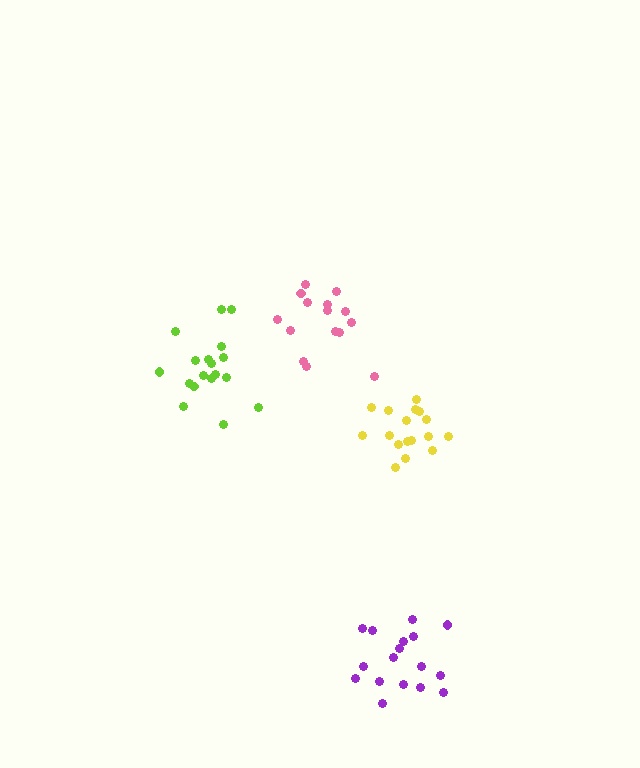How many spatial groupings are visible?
There are 4 spatial groupings.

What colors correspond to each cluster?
The clusters are colored: lime, purple, pink, yellow.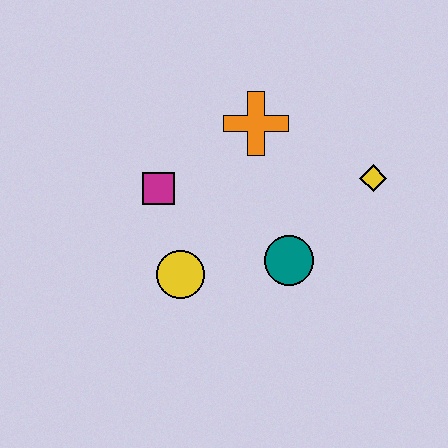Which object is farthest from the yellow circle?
The yellow diamond is farthest from the yellow circle.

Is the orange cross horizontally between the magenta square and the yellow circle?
No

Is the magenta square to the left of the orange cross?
Yes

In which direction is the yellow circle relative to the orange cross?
The yellow circle is below the orange cross.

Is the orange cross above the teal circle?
Yes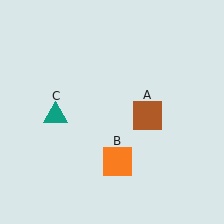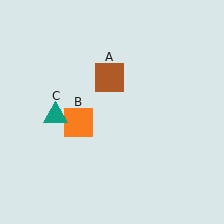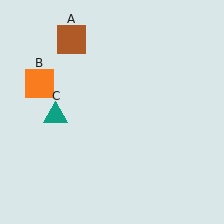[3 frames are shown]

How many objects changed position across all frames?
2 objects changed position: brown square (object A), orange square (object B).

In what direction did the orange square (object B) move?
The orange square (object B) moved up and to the left.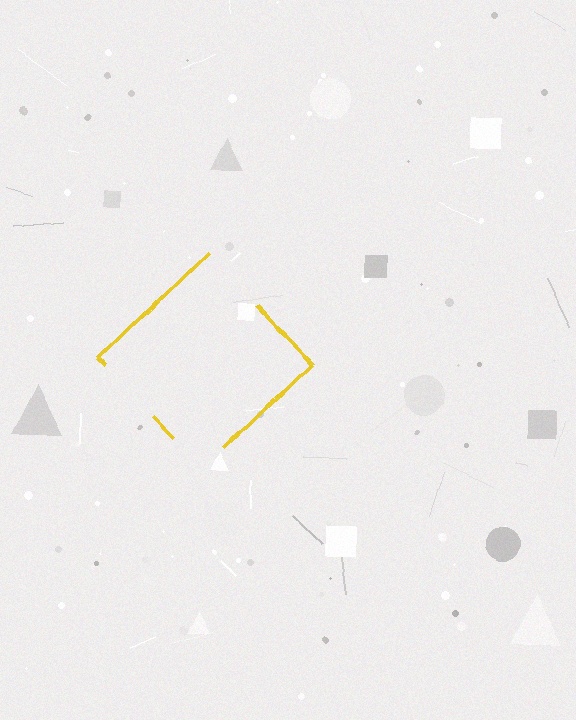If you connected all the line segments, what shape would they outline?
They would outline a diamond.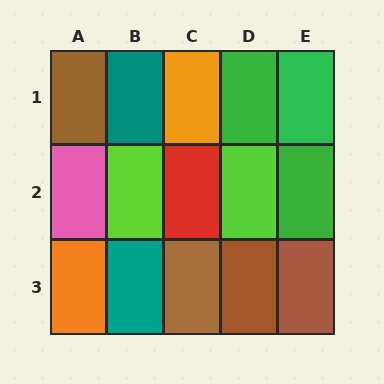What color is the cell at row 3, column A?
Orange.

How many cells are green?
3 cells are green.